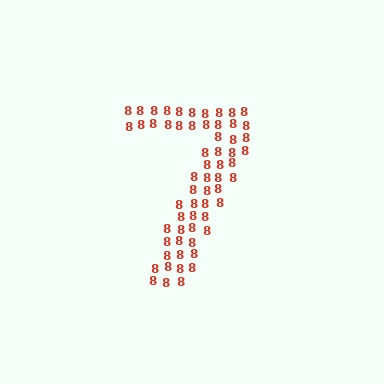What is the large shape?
The large shape is the digit 7.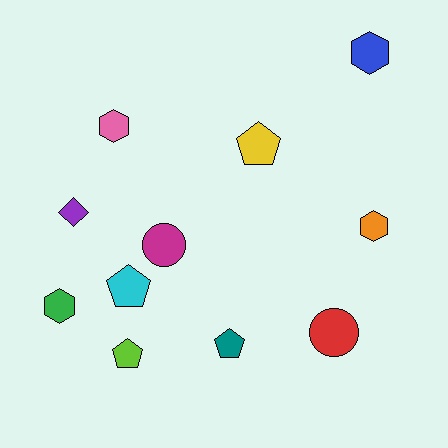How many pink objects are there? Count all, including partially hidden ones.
There is 1 pink object.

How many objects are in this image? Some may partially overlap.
There are 11 objects.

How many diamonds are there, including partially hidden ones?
There is 1 diamond.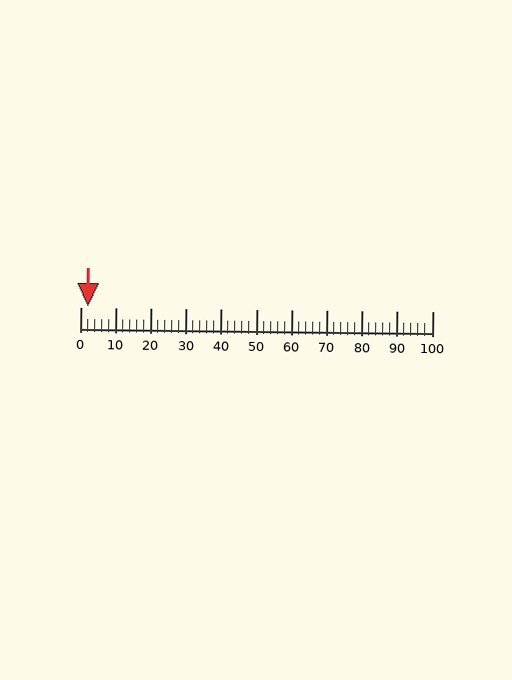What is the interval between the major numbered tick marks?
The major tick marks are spaced 10 units apart.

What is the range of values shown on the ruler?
The ruler shows values from 0 to 100.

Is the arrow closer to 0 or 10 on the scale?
The arrow is closer to 0.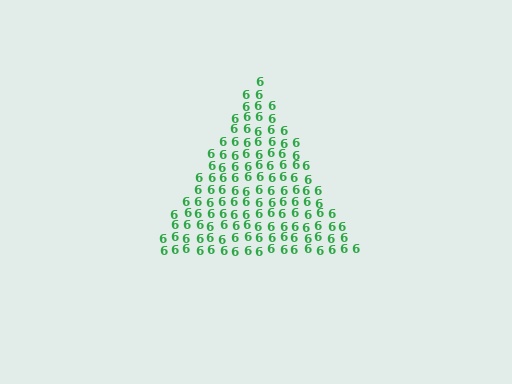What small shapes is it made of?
It is made of small digit 6's.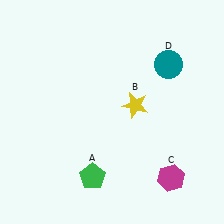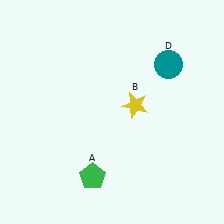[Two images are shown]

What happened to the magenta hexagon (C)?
The magenta hexagon (C) was removed in Image 2. It was in the bottom-right area of Image 1.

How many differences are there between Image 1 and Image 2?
There is 1 difference between the two images.